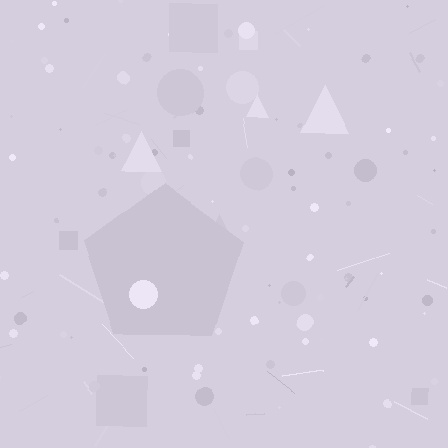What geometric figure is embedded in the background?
A pentagon is embedded in the background.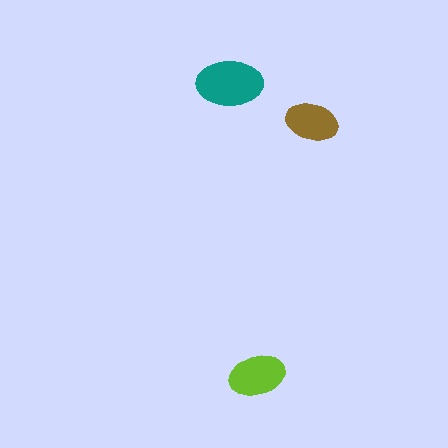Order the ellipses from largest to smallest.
the teal one, the lime one, the brown one.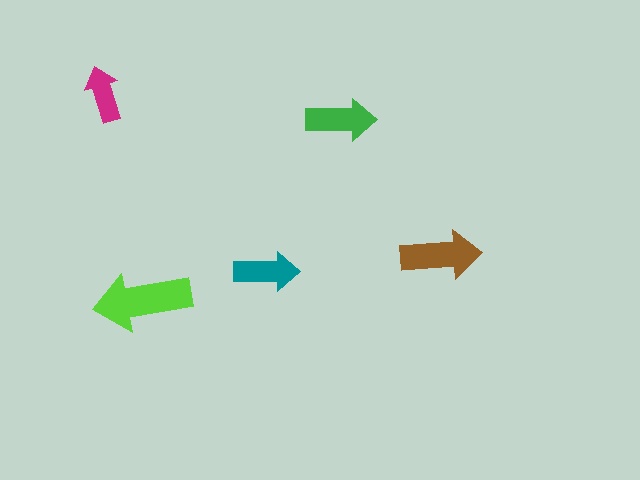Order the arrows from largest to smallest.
the lime one, the brown one, the green one, the teal one, the magenta one.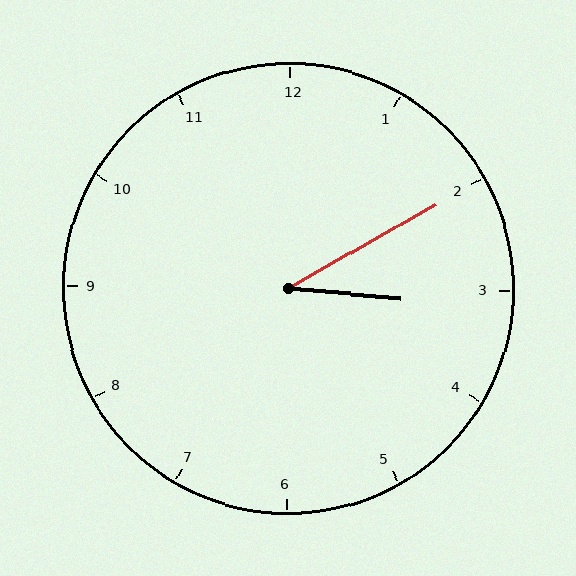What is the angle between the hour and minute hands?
Approximately 35 degrees.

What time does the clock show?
3:10.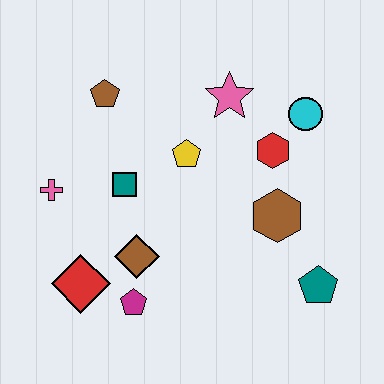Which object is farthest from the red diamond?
The cyan circle is farthest from the red diamond.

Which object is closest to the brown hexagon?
The red hexagon is closest to the brown hexagon.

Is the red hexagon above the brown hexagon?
Yes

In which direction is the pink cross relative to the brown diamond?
The pink cross is to the left of the brown diamond.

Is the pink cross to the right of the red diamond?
No